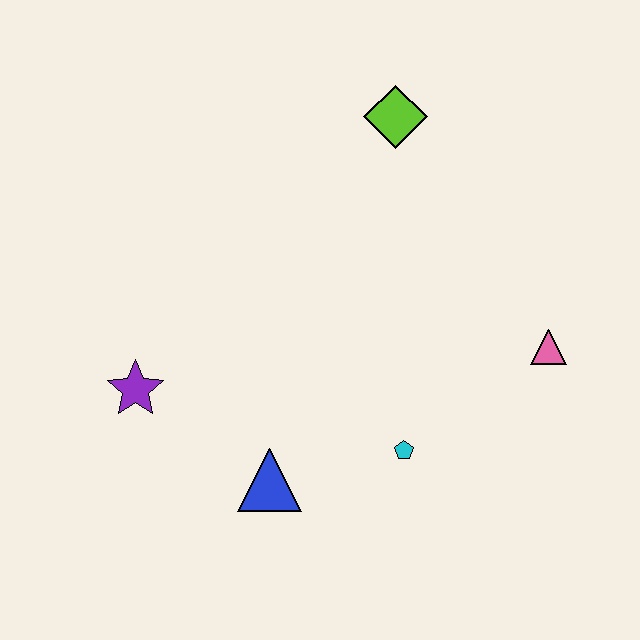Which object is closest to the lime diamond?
The pink triangle is closest to the lime diamond.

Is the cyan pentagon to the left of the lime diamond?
No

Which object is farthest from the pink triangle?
The purple star is farthest from the pink triangle.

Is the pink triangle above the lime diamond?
No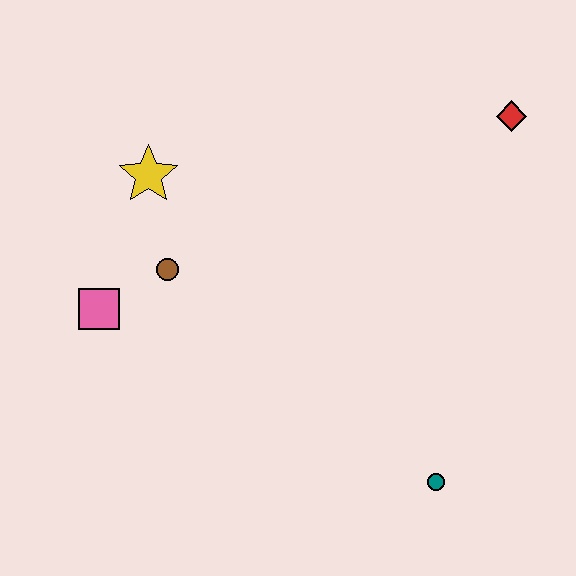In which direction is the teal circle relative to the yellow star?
The teal circle is below the yellow star.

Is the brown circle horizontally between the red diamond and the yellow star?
Yes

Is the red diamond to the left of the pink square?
No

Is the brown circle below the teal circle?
No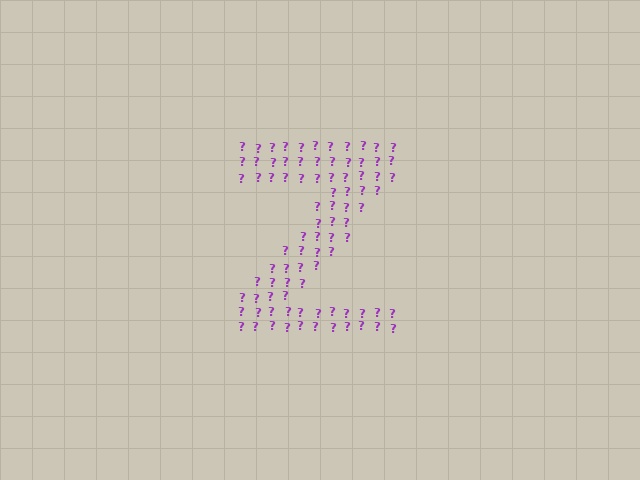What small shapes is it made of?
It is made of small question marks.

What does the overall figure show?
The overall figure shows the letter Z.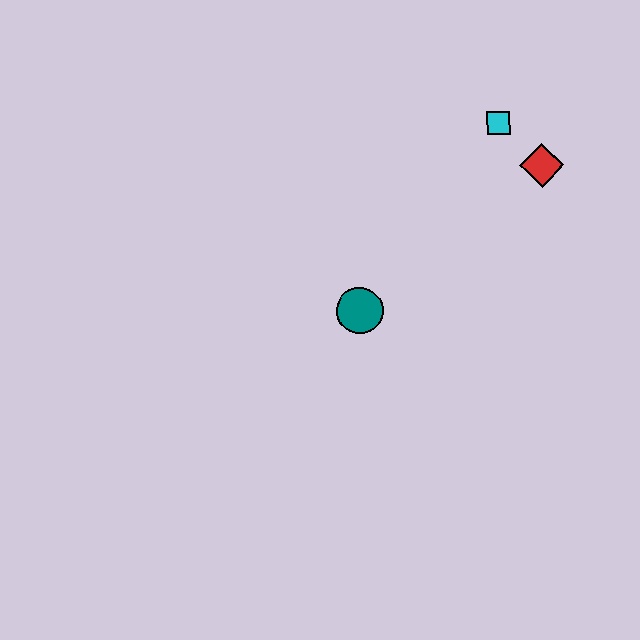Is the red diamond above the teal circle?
Yes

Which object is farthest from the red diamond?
The teal circle is farthest from the red diamond.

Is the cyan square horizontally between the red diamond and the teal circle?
Yes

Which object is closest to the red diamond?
The cyan square is closest to the red diamond.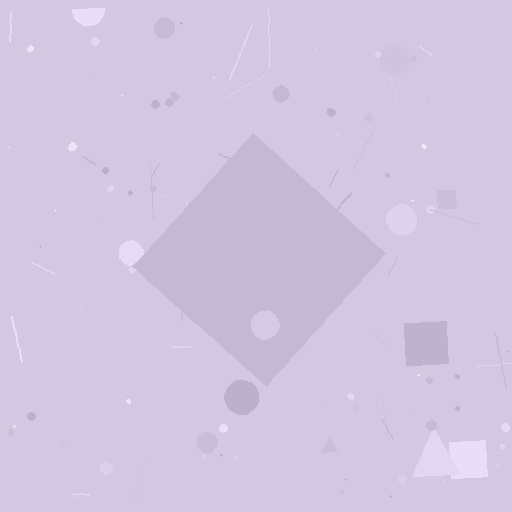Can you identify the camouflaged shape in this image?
The camouflaged shape is a diamond.